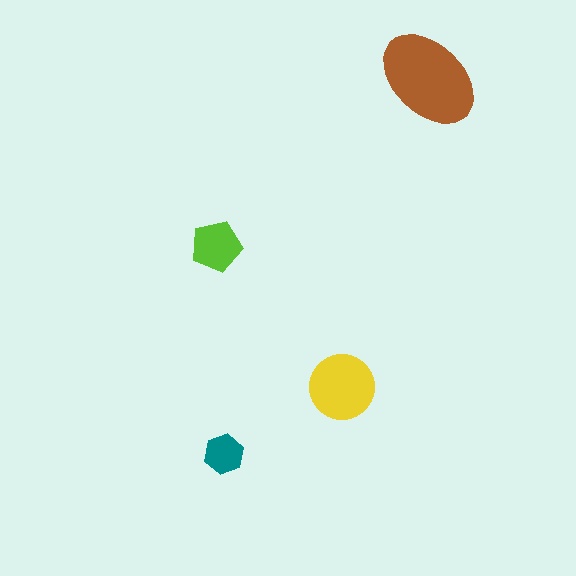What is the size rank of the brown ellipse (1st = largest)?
1st.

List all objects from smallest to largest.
The teal hexagon, the lime pentagon, the yellow circle, the brown ellipse.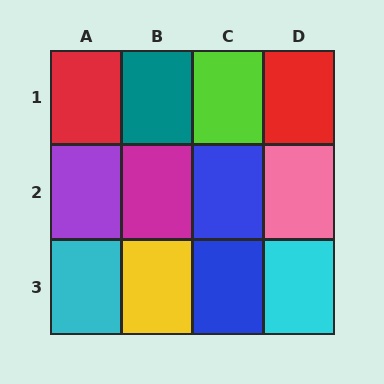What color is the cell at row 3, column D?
Cyan.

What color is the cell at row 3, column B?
Yellow.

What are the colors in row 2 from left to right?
Purple, magenta, blue, pink.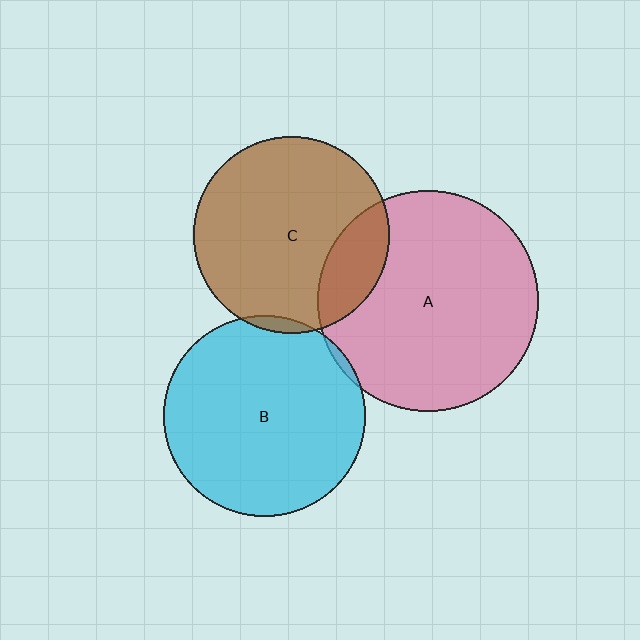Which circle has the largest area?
Circle A (pink).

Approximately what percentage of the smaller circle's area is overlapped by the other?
Approximately 20%.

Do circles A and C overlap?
Yes.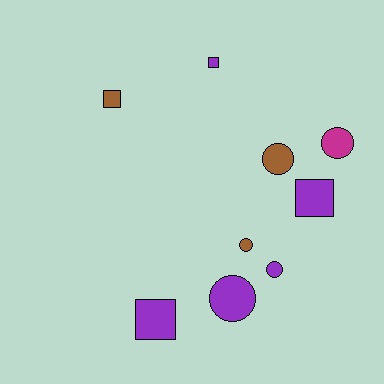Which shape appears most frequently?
Circle, with 5 objects.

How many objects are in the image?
There are 9 objects.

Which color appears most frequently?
Purple, with 5 objects.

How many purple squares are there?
There are 3 purple squares.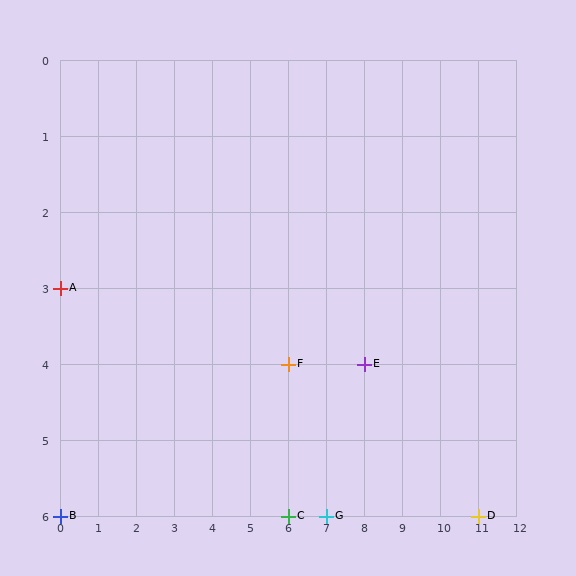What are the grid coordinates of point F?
Point F is at grid coordinates (6, 4).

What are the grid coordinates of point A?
Point A is at grid coordinates (0, 3).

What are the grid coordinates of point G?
Point G is at grid coordinates (7, 6).